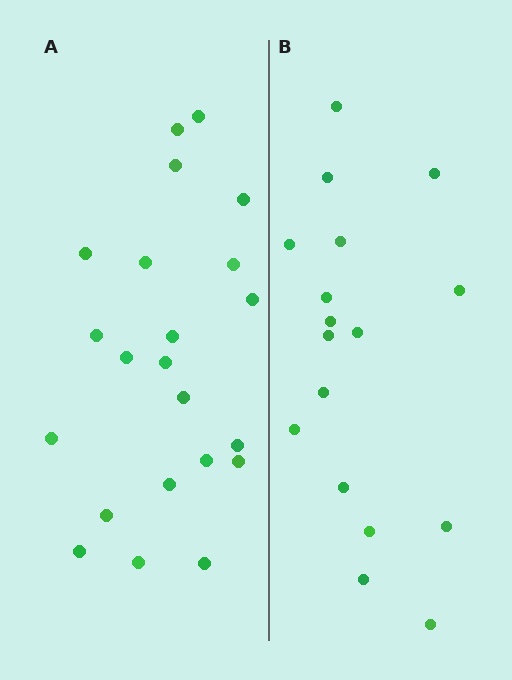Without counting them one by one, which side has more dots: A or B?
Region A (the left region) has more dots.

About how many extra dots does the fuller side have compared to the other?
Region A has about 5 more dots than region B.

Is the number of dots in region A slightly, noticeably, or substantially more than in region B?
Region A has noticeably more, but not dramatically so. The ratio is roughly 1.3 to 1.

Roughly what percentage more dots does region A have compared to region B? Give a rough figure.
About 30% more.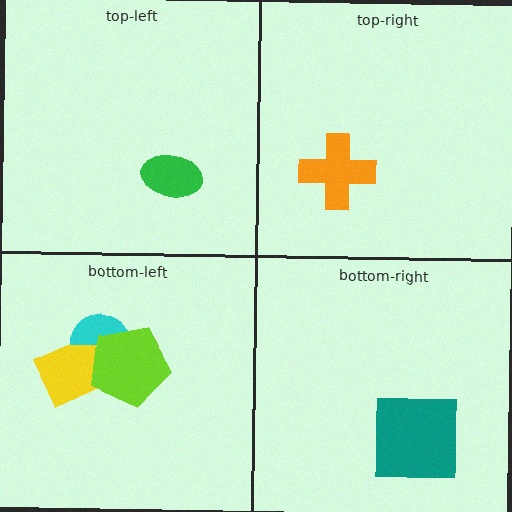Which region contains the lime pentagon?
The bottom-left region.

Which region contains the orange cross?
The top-right region.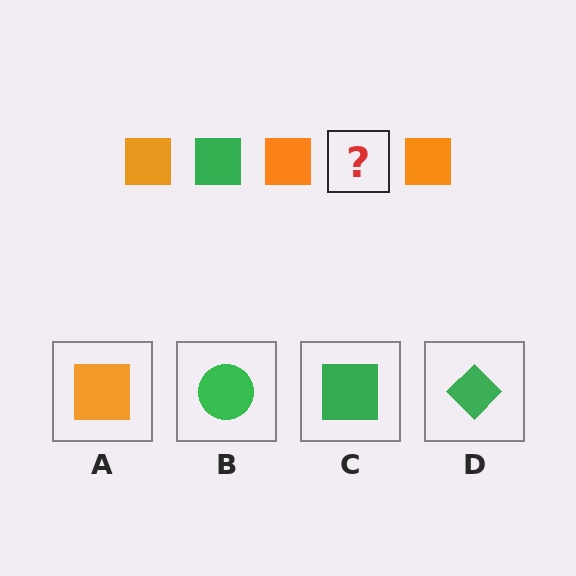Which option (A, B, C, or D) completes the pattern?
C.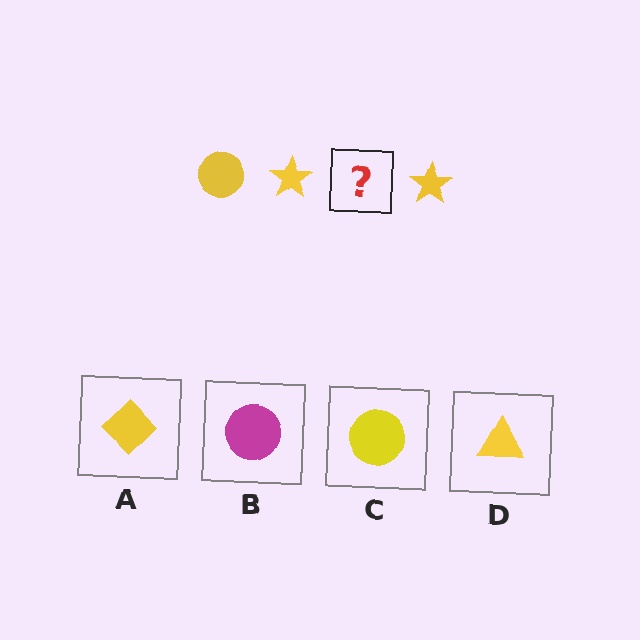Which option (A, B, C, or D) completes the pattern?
C.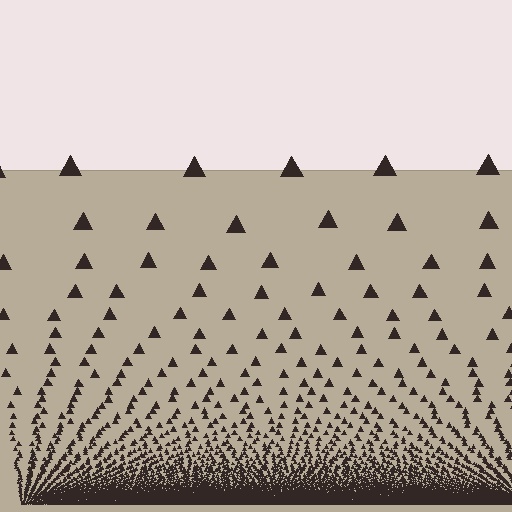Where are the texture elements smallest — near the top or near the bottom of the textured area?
Near the bottom.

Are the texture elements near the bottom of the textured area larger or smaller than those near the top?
Smaller. The gradient is inverted — elements near the bottom are smaller and denser.